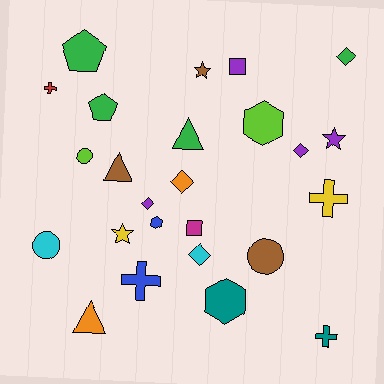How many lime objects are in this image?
There are 2 lime objects.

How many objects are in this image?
There are 25 objects.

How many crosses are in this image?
There are 4 crosses.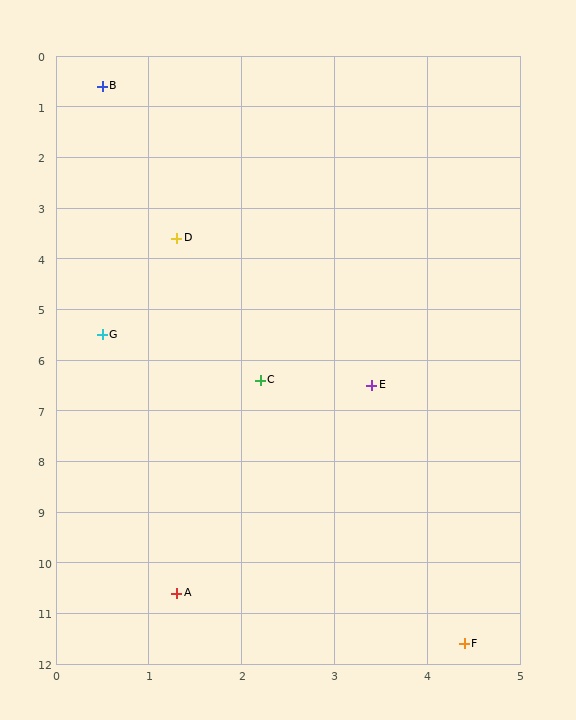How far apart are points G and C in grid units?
Points G and C are about 1.9 grid units apart.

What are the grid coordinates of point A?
Point A is at approximately (1.3, 10.6).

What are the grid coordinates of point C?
Point C is at approximately (2.2, 6.4).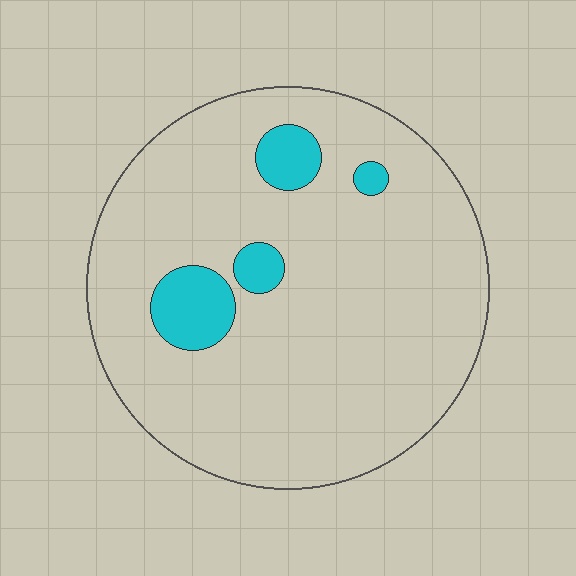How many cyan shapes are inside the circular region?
4.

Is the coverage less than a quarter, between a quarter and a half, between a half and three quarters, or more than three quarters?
Less than a quarter.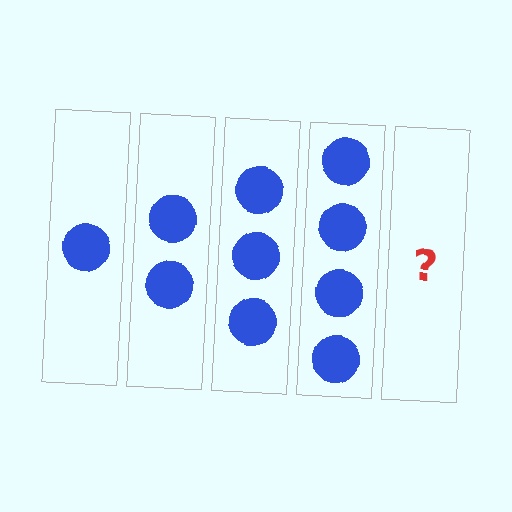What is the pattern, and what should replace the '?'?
The pattern is that each step adds one more circle. The '?' should be 5 circles.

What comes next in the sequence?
The next element should be 5 circles.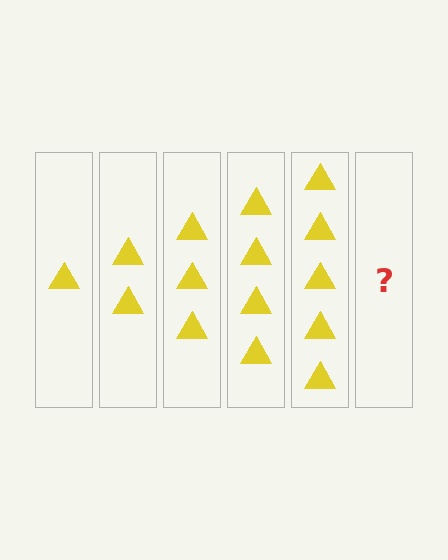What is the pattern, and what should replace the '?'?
The pattern is that each step adds one more triangle. The '?' should be 6 triangles.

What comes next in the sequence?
The next element should be 6 triangles.